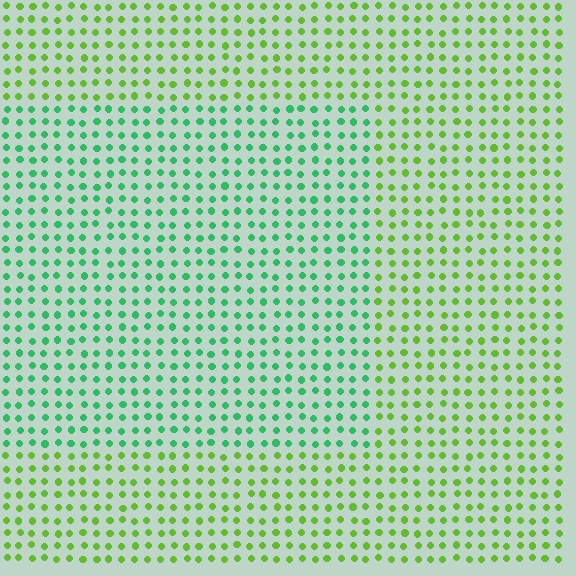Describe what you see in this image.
The image is filled with small lime elements in a uniform arrangement. A rectangle-shaped region is visible where the elements are tinted to a slightly different hue, forming a subtle color boundary.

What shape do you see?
I see a rectangle.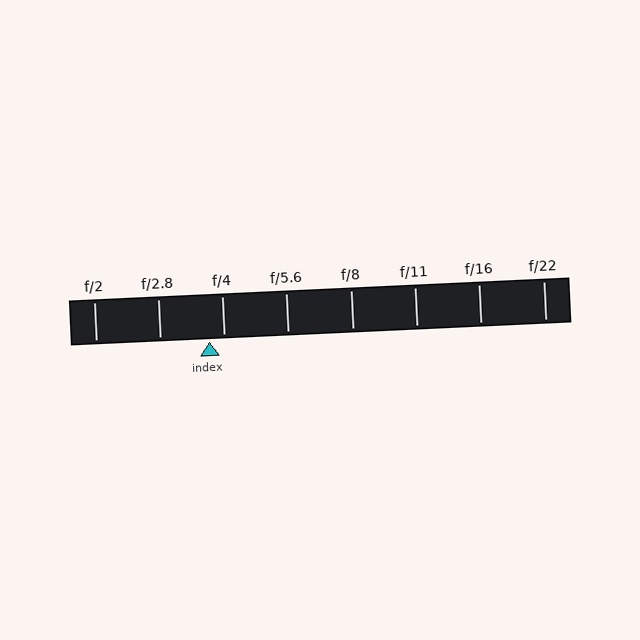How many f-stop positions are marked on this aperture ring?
There are 8 f-stop positions marked.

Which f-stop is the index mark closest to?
The index mark is closest to f/4.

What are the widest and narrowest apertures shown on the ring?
The widest aperture shown is f/2 and the narrowest is f/22.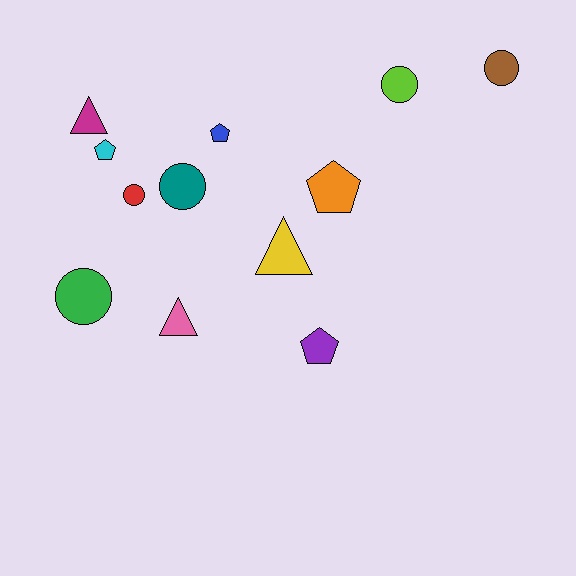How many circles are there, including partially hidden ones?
There are 5 circles.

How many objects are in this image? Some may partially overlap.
There are 12 objects.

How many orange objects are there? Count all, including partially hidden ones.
There is 1 orange object.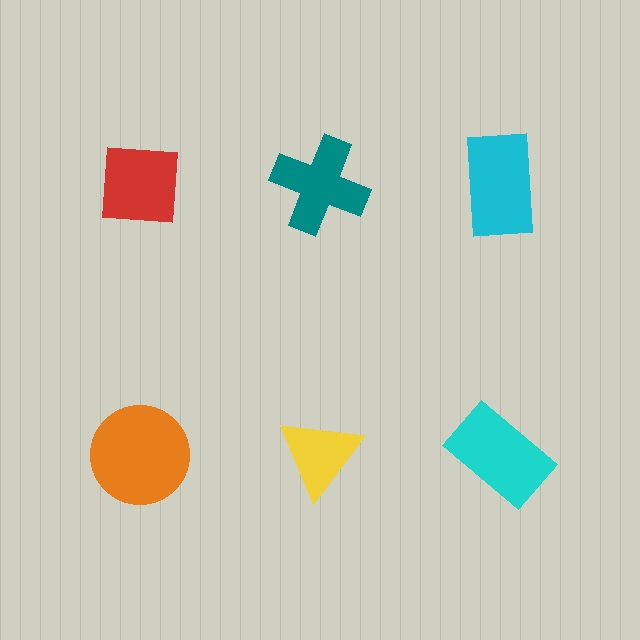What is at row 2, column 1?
An orange circle.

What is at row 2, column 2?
A yellow triangle.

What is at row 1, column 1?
A red square.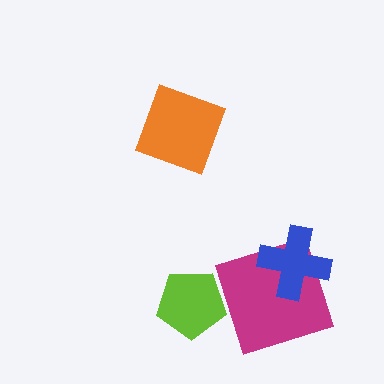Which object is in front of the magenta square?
The blue cross is in front of the magenta square.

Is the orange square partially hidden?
No, no other shape covers it.